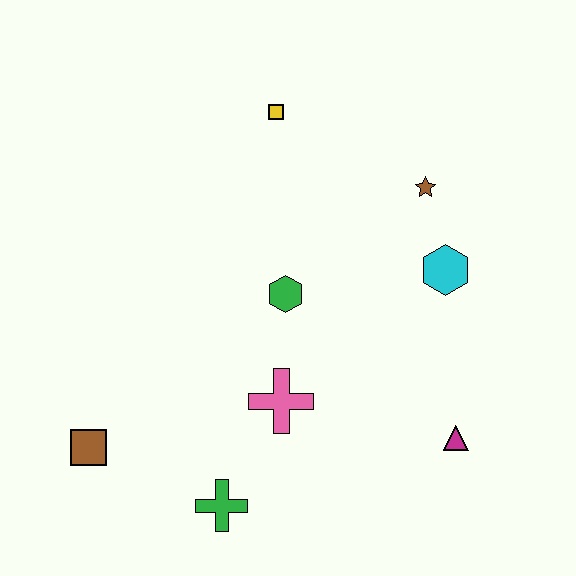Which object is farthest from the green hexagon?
The brown square is farthest from the green hexagon.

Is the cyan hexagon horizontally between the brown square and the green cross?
No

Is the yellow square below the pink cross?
No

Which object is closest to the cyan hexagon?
The brown star is closest to the cyan hexagon.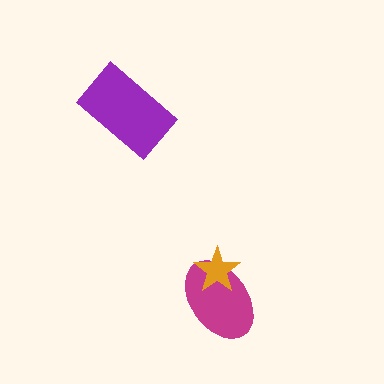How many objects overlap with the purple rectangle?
0 objects overlap with the purple rectangle.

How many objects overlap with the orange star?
1 object overlaps with the orange star.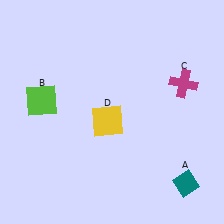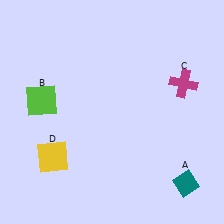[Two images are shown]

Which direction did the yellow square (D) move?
The yellow square (D) moved left.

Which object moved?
The yellow square (D) moved left.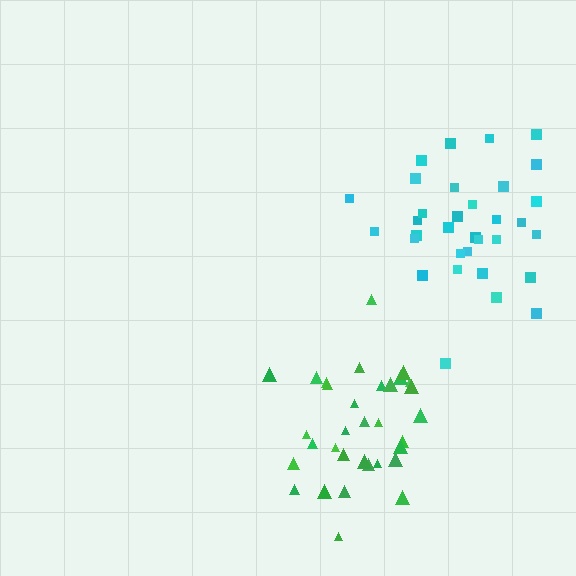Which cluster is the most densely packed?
Green.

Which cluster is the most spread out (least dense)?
Cyan.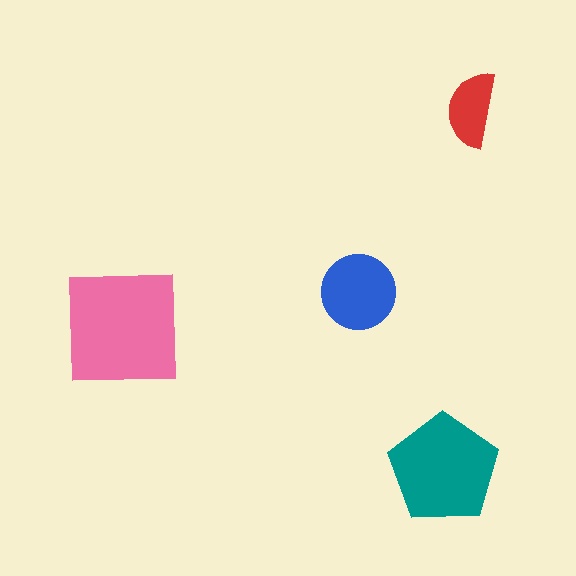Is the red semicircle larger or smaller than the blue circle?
Smaller.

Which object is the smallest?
The red semicircle.